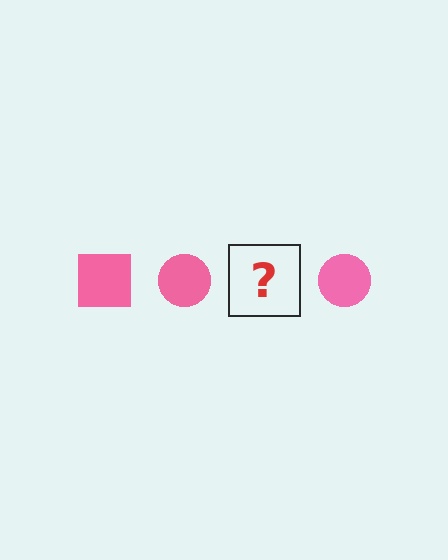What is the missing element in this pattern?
The missing element is a pink square.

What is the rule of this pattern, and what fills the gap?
The rule is that the pattern cycles through square, circle shapes in pink. The gap should be filled with a pink square.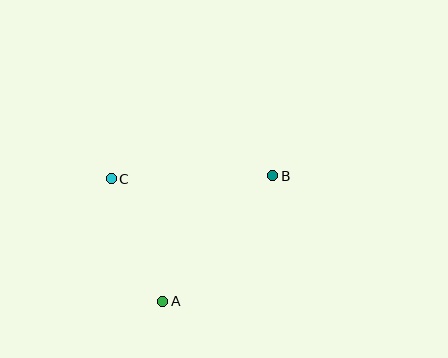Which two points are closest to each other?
Points A and C are closest to each other.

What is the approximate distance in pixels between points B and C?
The distance between B and C is approximately 161 pixels.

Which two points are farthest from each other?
Points A and B are farthest from each other.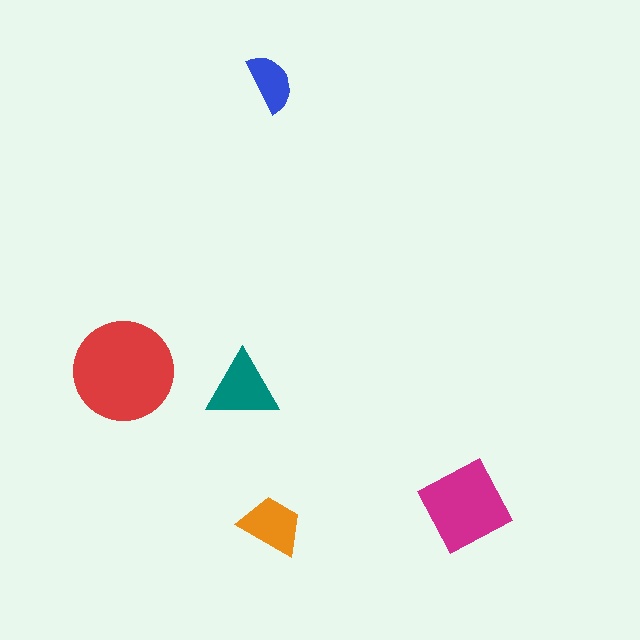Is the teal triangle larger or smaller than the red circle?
Smaller.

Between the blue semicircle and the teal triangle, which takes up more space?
The teal triangle.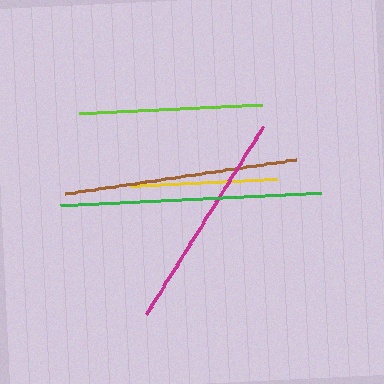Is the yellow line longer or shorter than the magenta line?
The magenta line is longer than the yellow line.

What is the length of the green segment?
The green segment is approximately 260 pixels long.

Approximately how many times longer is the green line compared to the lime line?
The green line is approximately 1.4 times the length of the lime line.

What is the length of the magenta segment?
The magenta segment is approximately 222 pixels long.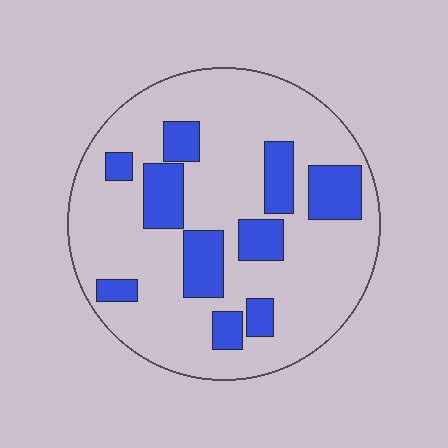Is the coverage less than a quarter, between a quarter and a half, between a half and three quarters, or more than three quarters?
Less than a quarter.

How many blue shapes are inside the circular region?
10.